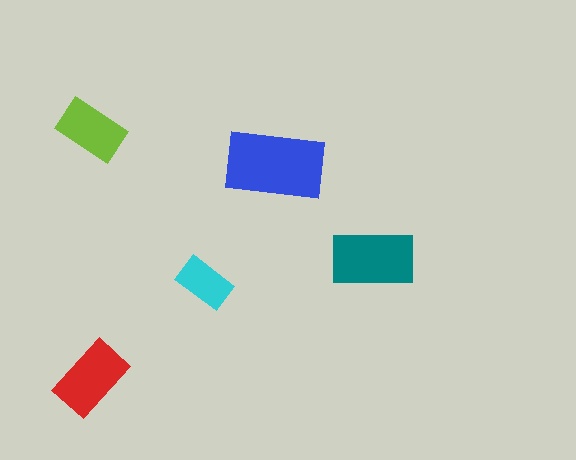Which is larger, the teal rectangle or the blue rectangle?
The blue one.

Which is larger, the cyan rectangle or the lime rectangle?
The lime one.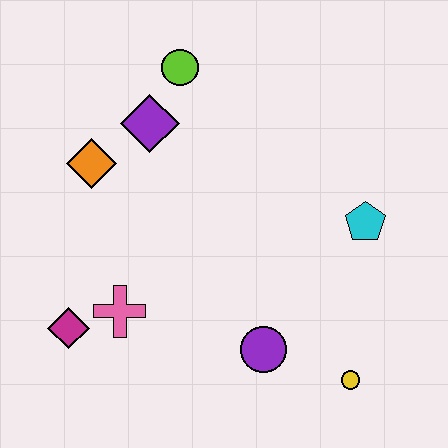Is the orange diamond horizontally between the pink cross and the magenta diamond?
Yes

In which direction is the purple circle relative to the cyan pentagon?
The purple circle is below the cyan pentagon.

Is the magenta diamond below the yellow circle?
No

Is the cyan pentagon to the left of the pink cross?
No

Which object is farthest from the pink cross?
The cyan pentagon is farthest from the pink cross.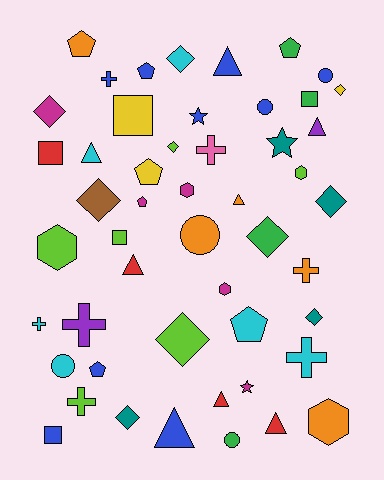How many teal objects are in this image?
There are 4 teal objects.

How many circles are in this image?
There are 5 circles.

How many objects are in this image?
There are 50 objects.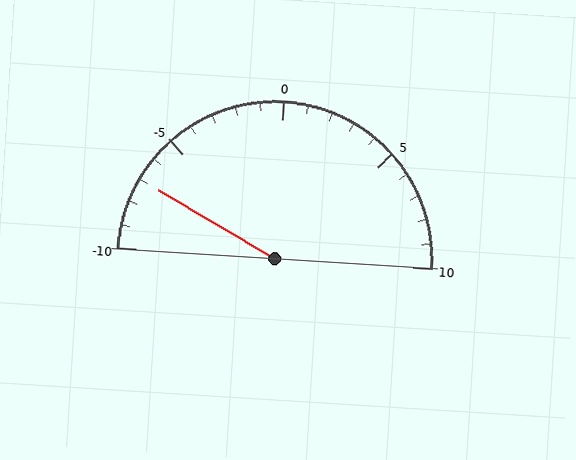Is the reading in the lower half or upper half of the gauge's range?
The reading is in the lower half of the range (-10 to 10).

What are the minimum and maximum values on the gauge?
The gauge ranges from -10 to 10.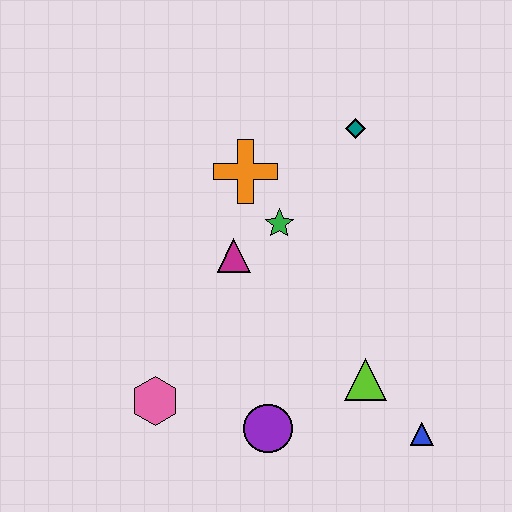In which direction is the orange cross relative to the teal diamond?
The orange cross is to the left of the teal diamond.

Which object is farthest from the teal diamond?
The pink hexagon is farthest from the teal diamond.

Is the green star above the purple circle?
Yes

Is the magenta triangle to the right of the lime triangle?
No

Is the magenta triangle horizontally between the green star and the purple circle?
No